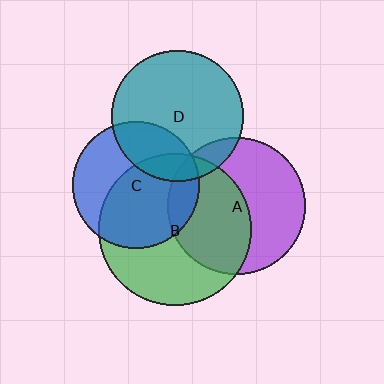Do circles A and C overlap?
Yes.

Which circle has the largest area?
Circle B (green).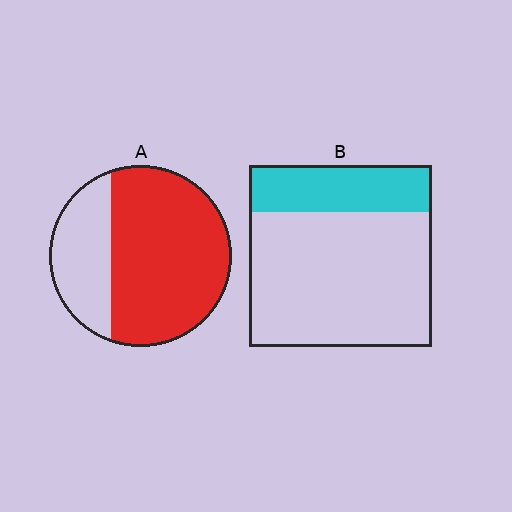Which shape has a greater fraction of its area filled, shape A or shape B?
Shape A.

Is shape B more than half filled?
No.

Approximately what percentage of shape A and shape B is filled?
A is approximately 70% and B is approximately 25%.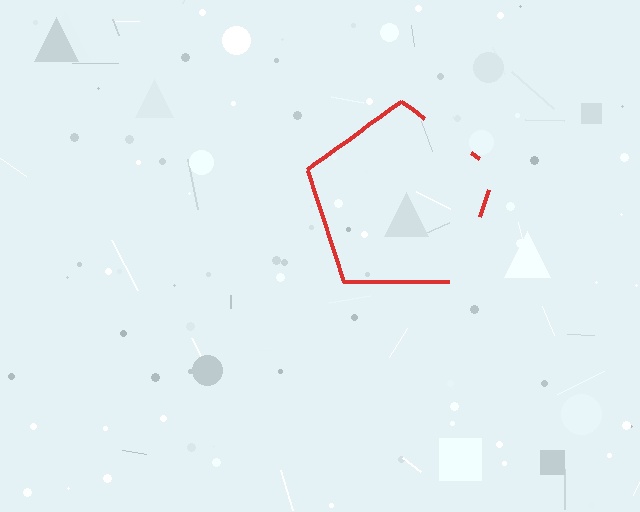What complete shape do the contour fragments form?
The contour fragments form a pentagon.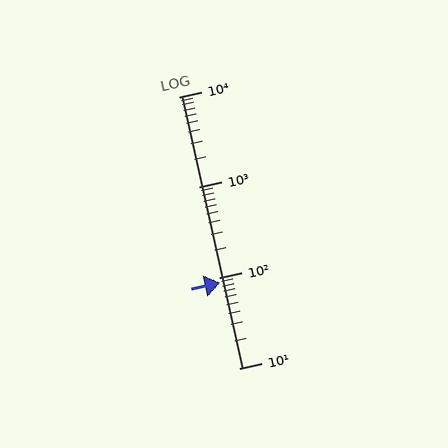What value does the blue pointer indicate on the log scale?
The pointer indicates approximately 88.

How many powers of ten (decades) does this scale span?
The scale spans 3 decades, from 10 to 10000.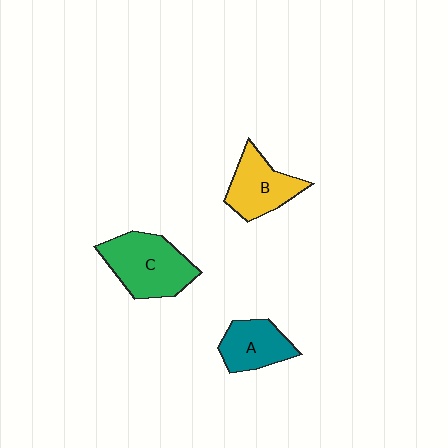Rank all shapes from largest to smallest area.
From largest to smallest: C (green), B (yellow), A (teal).